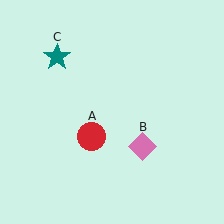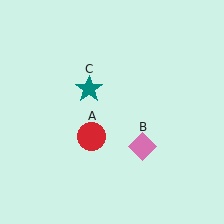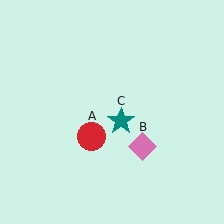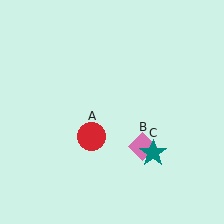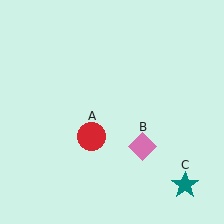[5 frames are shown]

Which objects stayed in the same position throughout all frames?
Red circle (object A) and pink diamond (object B) remained stationary.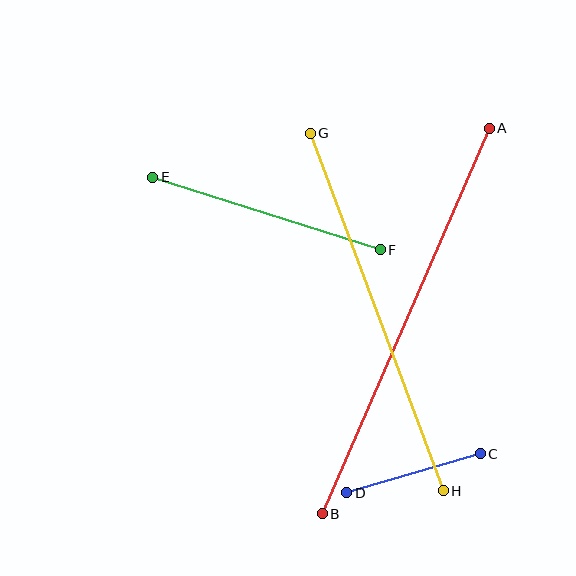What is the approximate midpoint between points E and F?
The midpoint is at approximately (266, 213) pixels.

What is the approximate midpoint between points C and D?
The midpoint is at approximately (413, 473) pixels.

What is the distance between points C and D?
The distance is approximately 139 pixels.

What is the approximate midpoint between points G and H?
The midpoint is at approximately (377, 312) pixels.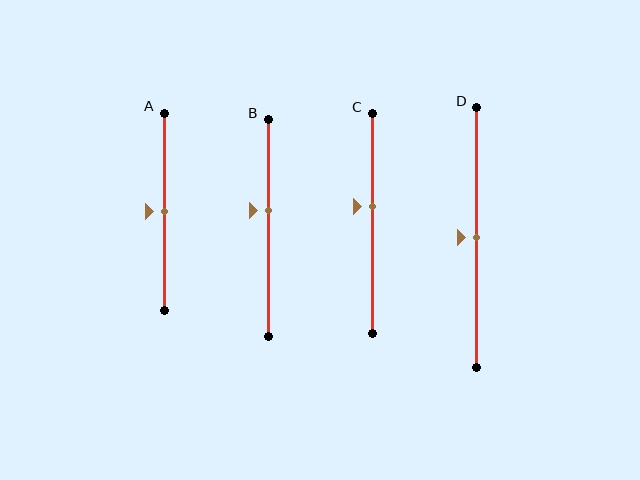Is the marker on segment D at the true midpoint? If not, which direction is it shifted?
Yes, the marker on segment D is at the true midpoint.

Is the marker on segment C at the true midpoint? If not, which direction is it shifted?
No, the marker on segment C is shifted upward by about 8% of the segment length.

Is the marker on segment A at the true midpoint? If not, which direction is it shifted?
Yes, the marker on segment A is at the true midpoint.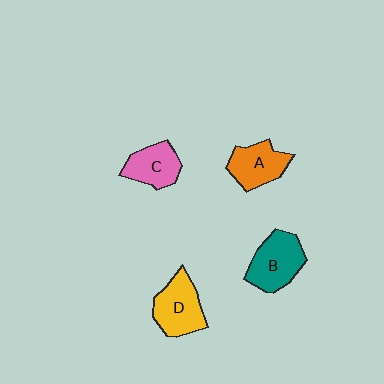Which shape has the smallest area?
Shape C (pink).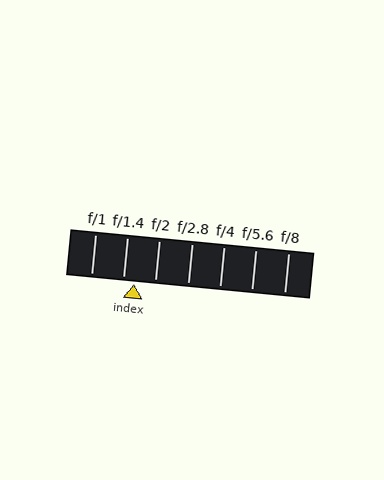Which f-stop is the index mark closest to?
The index mark is closest to f/1.4.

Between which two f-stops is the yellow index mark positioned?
The index mark is between f/1.4 and f/2.